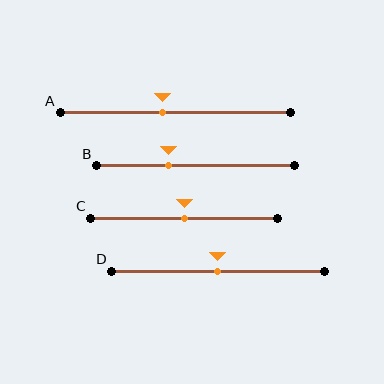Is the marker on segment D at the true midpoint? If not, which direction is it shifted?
Yes, the marker on segment D is at the true midpoint.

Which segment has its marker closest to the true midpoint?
Segment C has its marker closest to the true midpoint.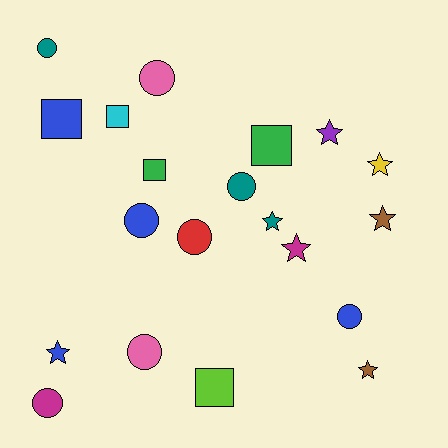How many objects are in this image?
There are 20 objects.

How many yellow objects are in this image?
There is 1 yellow object.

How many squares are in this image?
There are 5 squares.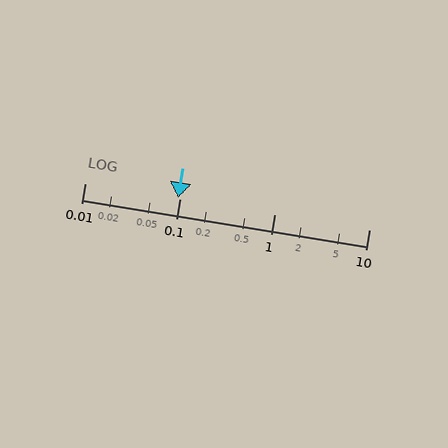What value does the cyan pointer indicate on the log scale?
The pointer indicates approximately 0.097.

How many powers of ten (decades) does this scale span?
The scale spans 3 decades, from 0.01 to 10.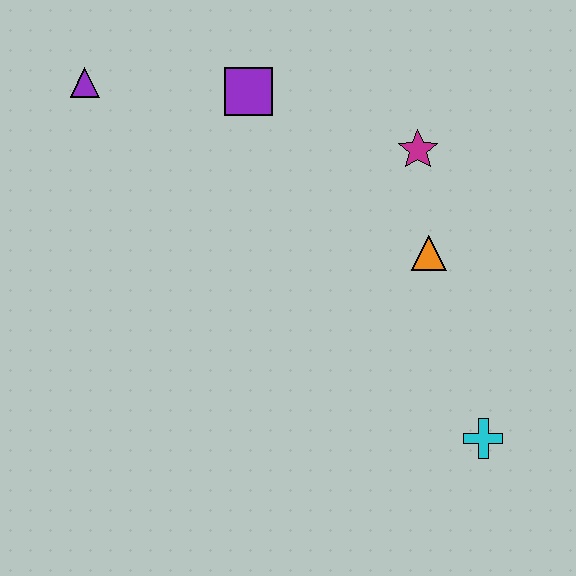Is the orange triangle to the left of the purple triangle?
No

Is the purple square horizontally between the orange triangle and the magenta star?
No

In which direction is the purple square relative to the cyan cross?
The purple square is above the cyan cross.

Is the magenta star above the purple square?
No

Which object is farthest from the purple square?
The cyan cross is farthest from the purple square.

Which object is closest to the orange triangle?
The magenta star is closest to the orange triangle.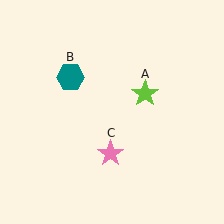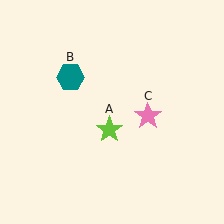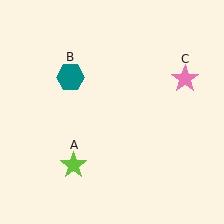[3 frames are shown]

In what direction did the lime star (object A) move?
The lime star (object A) moved down and to the left.